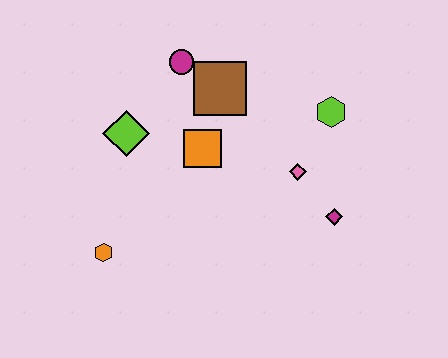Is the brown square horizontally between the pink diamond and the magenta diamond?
No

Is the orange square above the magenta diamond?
Yes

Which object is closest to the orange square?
The brown square is closest to the orange square.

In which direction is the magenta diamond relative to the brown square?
The magenta diamond is below the brown square.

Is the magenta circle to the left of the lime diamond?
No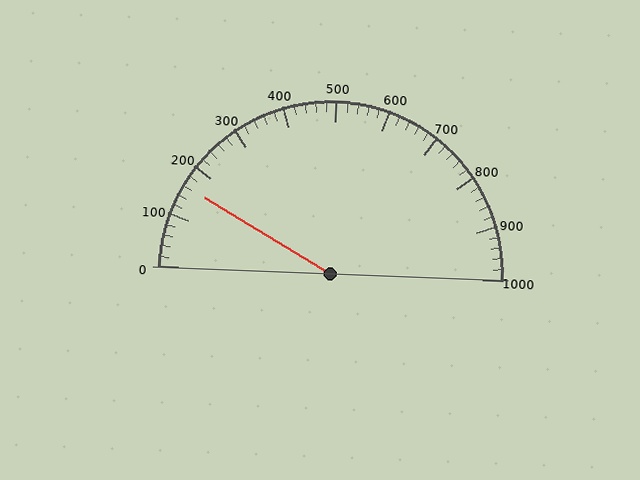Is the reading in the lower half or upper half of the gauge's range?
The reading is in the lower half of the range (0 to 1000).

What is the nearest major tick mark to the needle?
The nearest major tick mark is 200.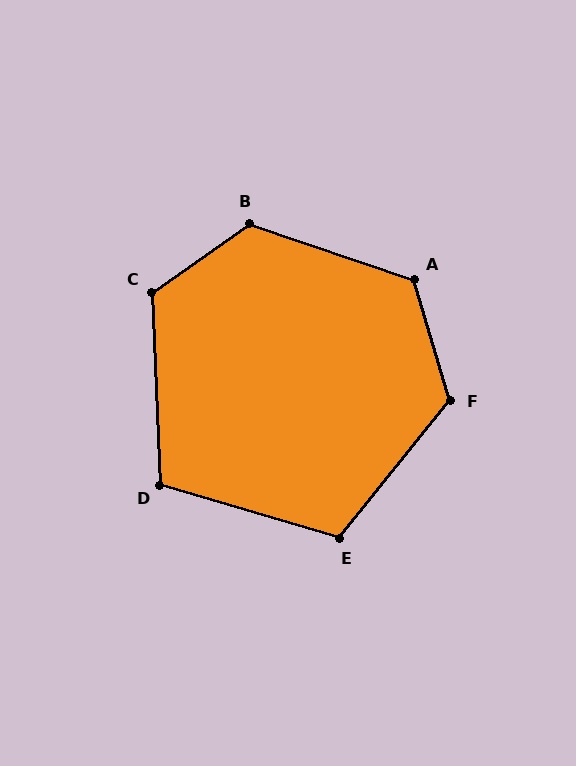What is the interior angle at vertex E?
Approximately 112 degrees (obtuse).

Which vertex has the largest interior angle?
B, at approximately 126 degrees.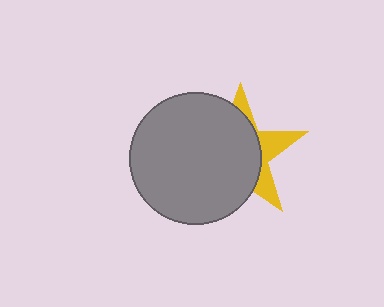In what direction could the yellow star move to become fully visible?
The yellow star could move right. That would shift it out from behind the gray circle entirely.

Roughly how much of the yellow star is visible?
A small part of it is visible (roughly 31%).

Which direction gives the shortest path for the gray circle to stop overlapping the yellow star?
Moving left gives the shortest separation.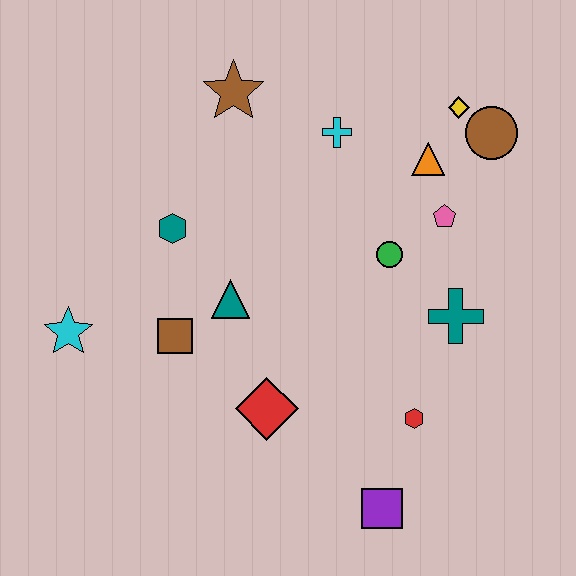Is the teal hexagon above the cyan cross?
No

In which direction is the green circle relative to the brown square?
The green circle is to the right of the brown square.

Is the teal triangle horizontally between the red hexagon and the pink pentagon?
No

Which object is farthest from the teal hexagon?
The purple square is farthest from the teal hexagon.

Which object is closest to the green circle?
The pink pentagon is closest to the green circle.